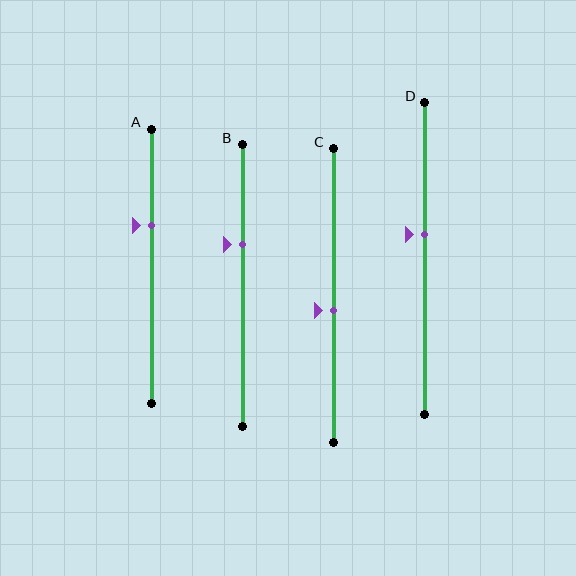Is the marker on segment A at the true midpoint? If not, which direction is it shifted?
No, the marker on segment A is shifted upward by about 15% of the segment length.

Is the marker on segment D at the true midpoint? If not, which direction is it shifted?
No, the marker on segment D is shifted upward by about 8% of the segment length.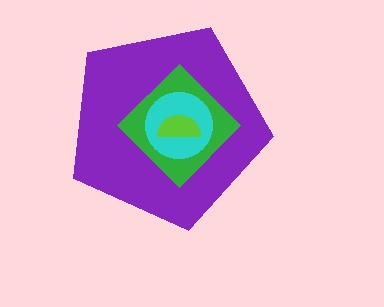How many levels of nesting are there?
4.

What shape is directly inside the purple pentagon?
The green diamond.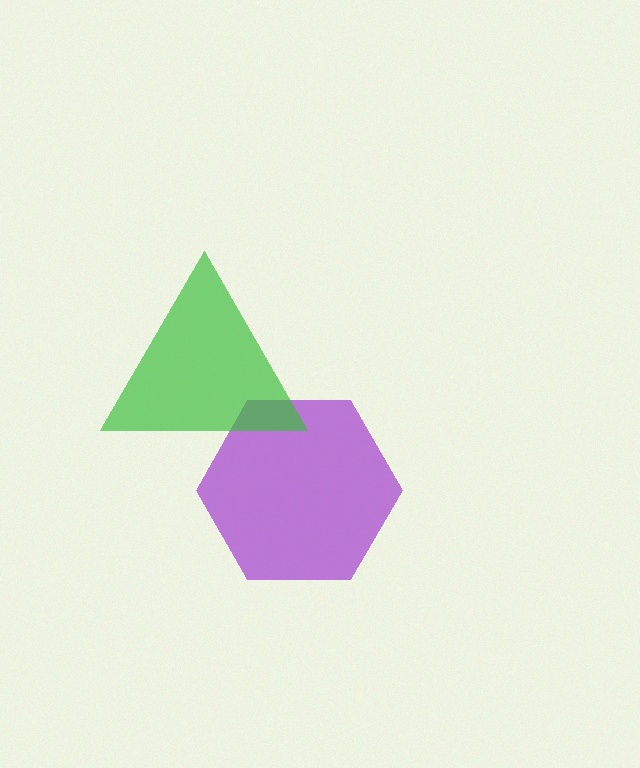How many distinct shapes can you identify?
There are 2 distinct shapes: a purple hexagon, a green triangle.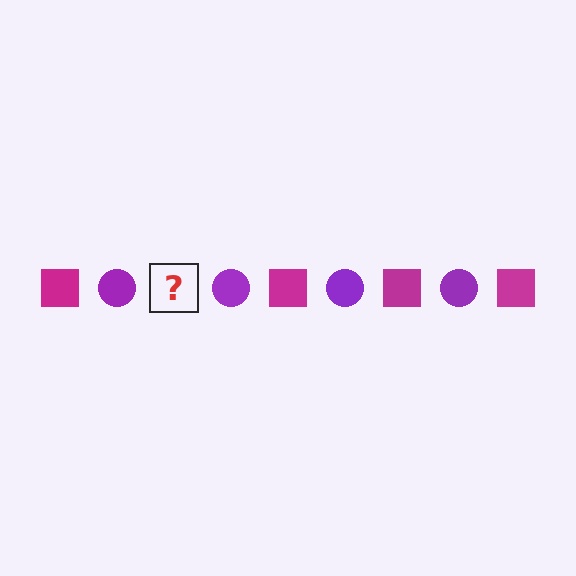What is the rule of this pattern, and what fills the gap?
The rule is that the pattern alternates between magenta square and purple circle. The gap should be filled with a magenta square.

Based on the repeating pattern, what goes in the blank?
The blank should be a magenta square.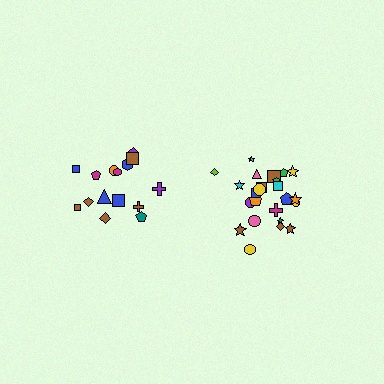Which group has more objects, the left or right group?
The right group.